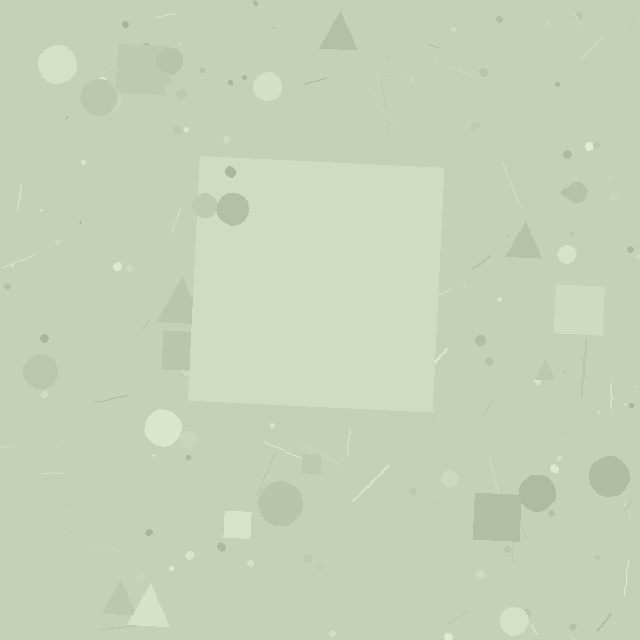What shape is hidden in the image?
A square is hidden in the image.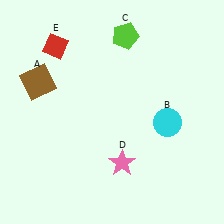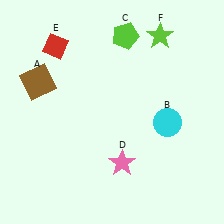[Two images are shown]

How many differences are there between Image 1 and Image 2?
There is 1 difference between the two images.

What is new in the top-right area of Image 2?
A lime star (F) was added in the top-right area of Image 2.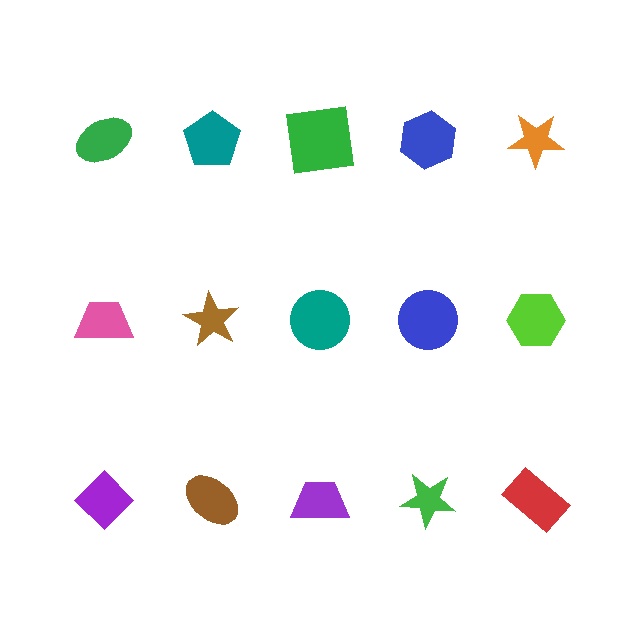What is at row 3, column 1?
A purple diamond.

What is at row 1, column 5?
An orange star.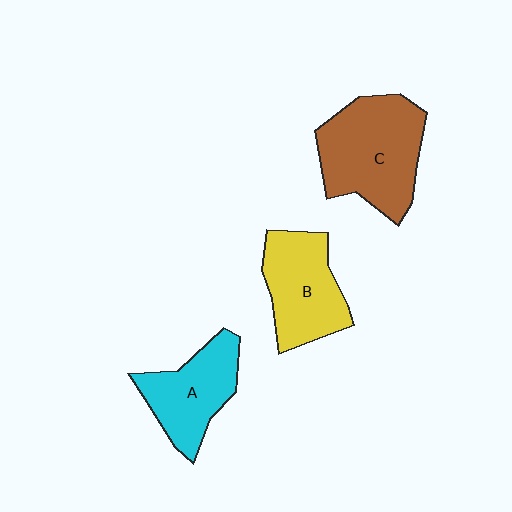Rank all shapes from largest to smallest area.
From largest to smallest: C (brown), B (yellow), A (cyan).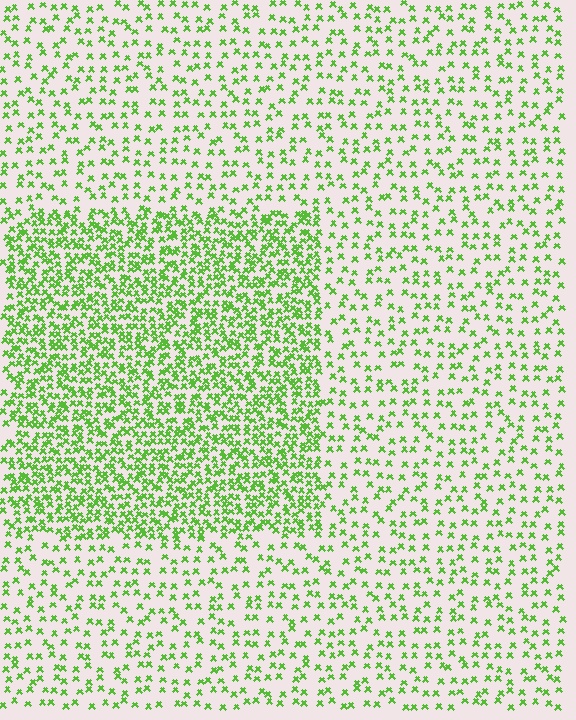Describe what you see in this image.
The image contains small lime elements arranged at two different densities. A rectangle-shaped region is visible where the elements are more densely packed than the surrounding area.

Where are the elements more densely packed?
The elements are more densely packed inside the rectangle boundary.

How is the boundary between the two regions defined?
The boundary is defined by a change in element density (approximately 2.4x ratio). All elements are the same color, size, and shape.